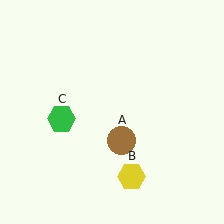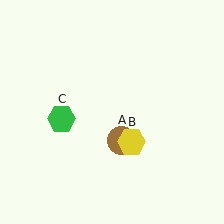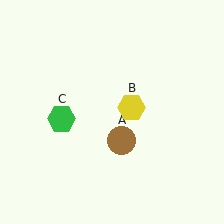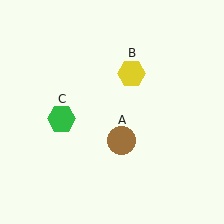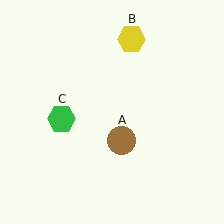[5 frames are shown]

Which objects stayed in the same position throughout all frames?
Brown circle (object A) and green hexagon (object C) remained stationary.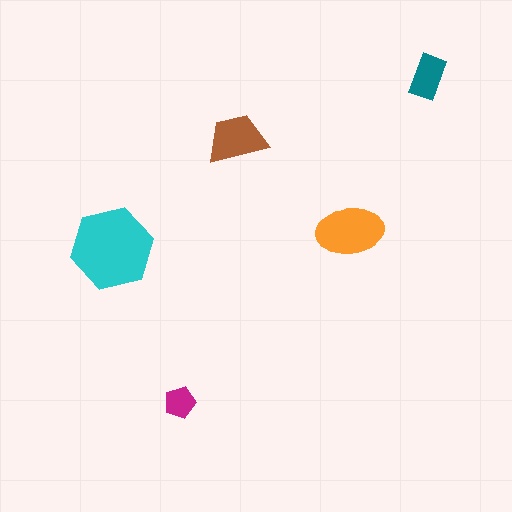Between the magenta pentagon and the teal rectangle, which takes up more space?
The teal rectangle.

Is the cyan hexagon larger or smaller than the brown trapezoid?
Larger.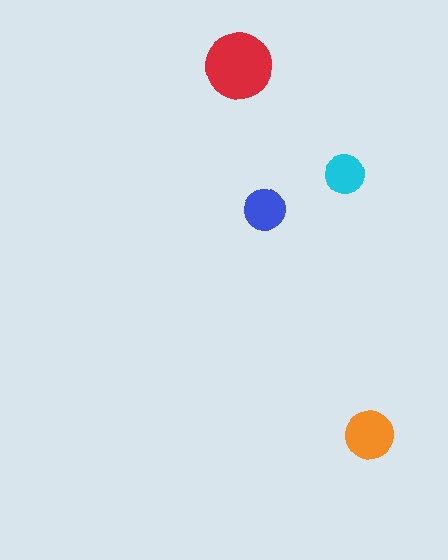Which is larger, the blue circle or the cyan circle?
The blue one.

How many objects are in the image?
There are 4 objects in the image.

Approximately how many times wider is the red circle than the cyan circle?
About 1.5 times wider.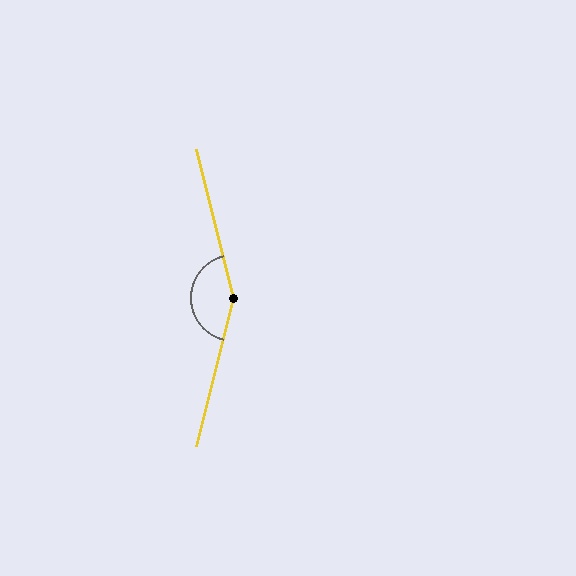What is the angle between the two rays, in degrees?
Approximately 152 degrees.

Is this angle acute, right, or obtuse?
It is obtuse.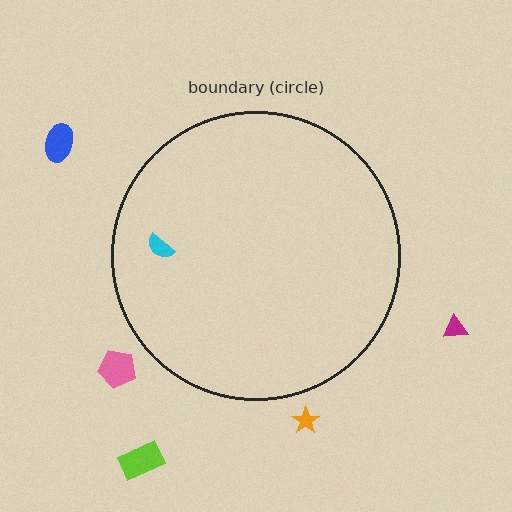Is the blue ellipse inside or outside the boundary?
Outside.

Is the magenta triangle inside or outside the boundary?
Outside.